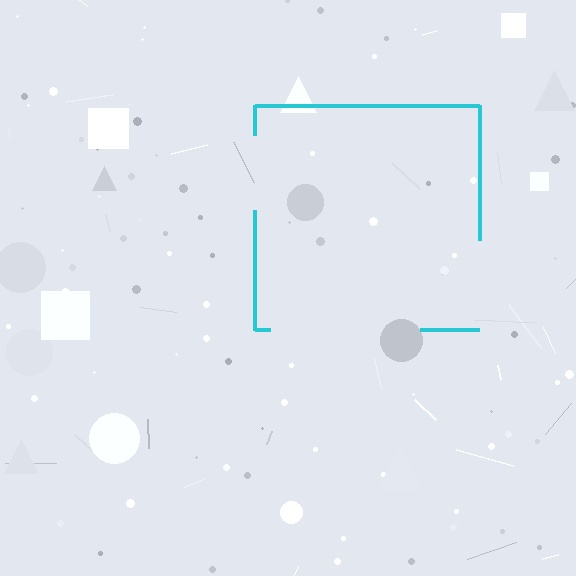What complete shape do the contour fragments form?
The contour fragments form a square.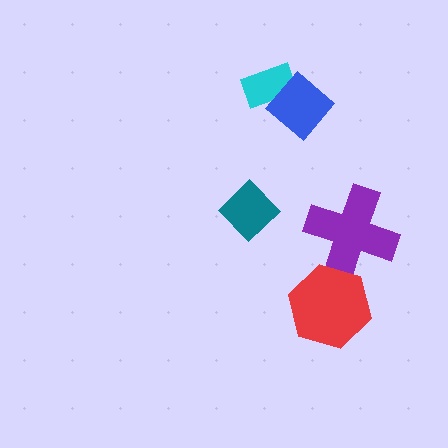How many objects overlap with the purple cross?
1 object overlaps with the purple cross.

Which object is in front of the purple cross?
The red hexagon is in front of the purple cross.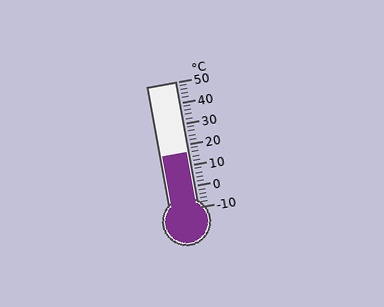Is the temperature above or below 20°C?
The temperature is below 20°C.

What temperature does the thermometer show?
The thermometer shows approximately 16°C.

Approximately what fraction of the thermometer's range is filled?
The thermometer is filled to approximately 45% of its range.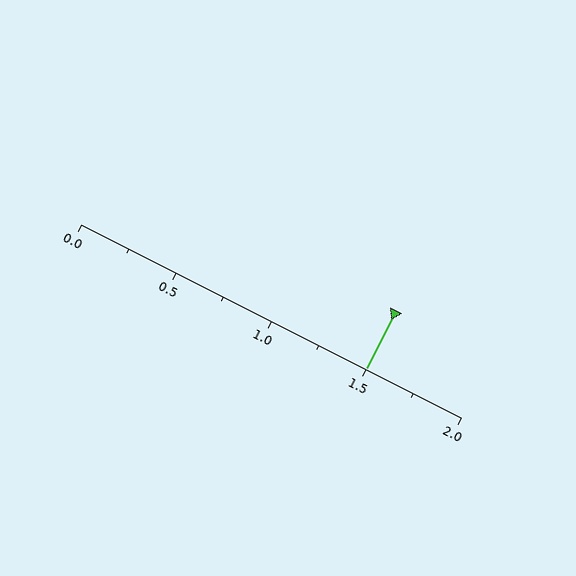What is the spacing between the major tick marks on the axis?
The major ticks are spaced 0.5 apart.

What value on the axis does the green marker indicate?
The marker indicates approximately 1.5.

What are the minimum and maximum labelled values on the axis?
The axis runs from 0.0 to 2.0.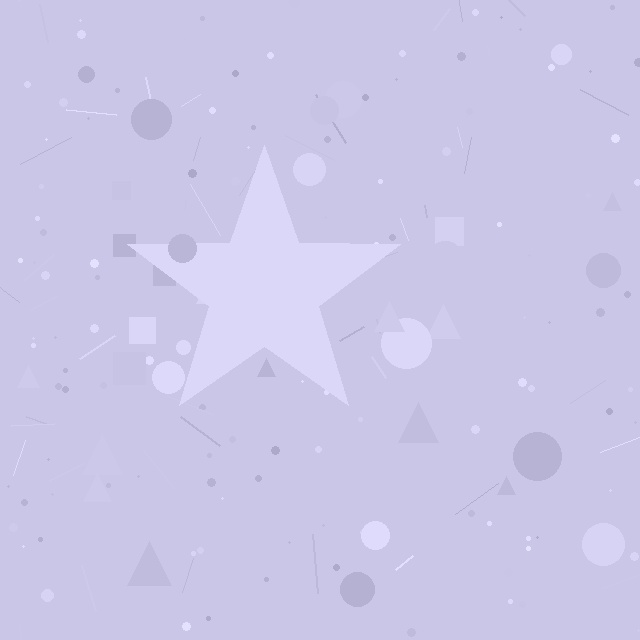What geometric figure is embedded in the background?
A star is embedded in the background.